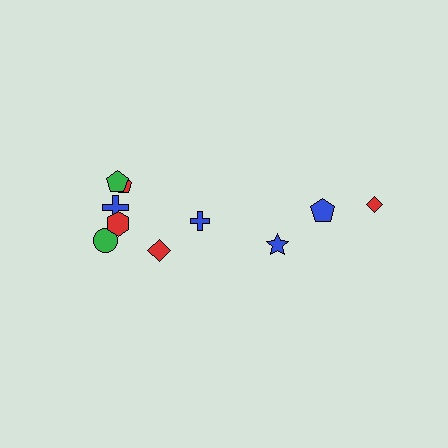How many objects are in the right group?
There are 3 objects.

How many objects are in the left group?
There are 7 objects.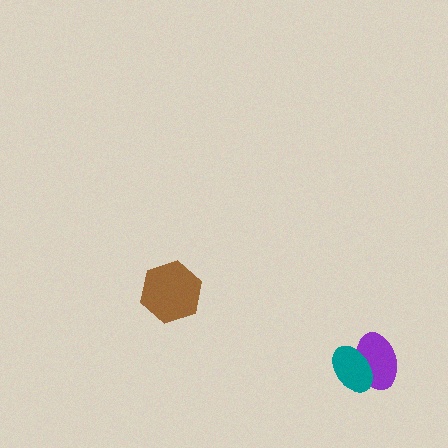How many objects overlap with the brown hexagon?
0 objects overlap with the brown hexagon.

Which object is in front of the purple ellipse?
The teal ellipse is in front of the purple ellipse.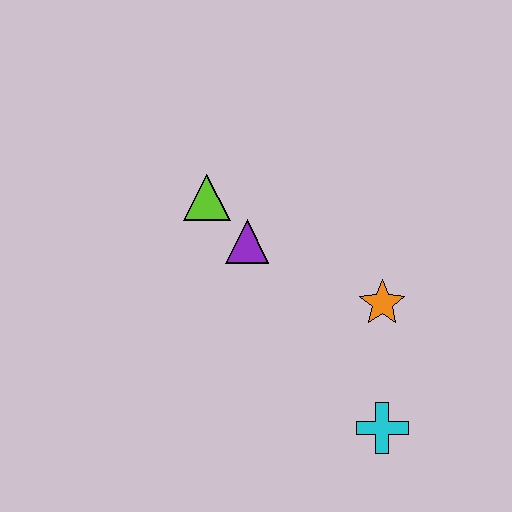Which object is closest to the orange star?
The cyan cross is closest to the orange star.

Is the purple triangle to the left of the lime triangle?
No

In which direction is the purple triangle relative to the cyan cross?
The purple triangle is above the cyan cross.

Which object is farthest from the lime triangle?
The cyan cross is farthest from the lime triangle.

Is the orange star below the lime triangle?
Yes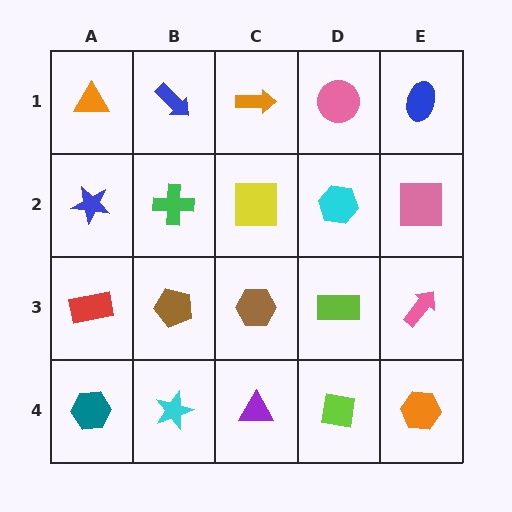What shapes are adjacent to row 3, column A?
A blue star (row 2, column A), a teal hexagon (row 4, column A), a brown pentagon (row 3, column B).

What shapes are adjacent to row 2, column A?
An orange triangle (row 1, column A), a red rectangle (row 3, column A), a green cross (row 2, column B).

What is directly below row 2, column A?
A red rectangle.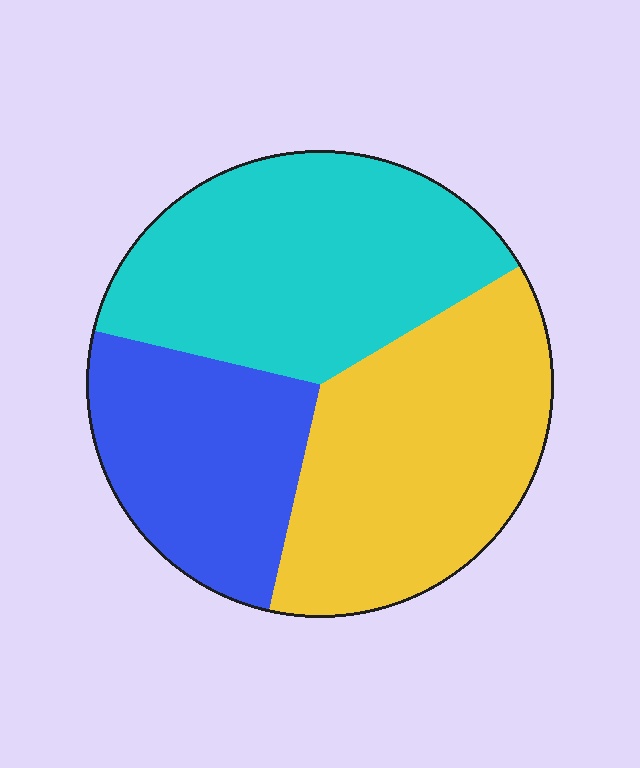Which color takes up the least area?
Blue, at roughly 25%.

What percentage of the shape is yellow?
Yellow takes up between a third and a half of the shape.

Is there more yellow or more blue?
Yellow.